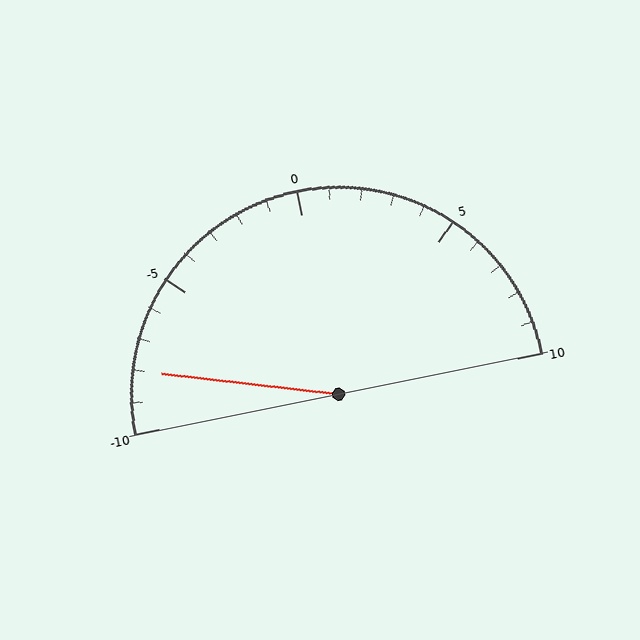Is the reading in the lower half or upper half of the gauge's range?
The reading is in the lower half of the range (-10 to 10).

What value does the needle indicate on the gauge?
The needle indicates approximately -8.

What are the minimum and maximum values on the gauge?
The gauge ranges from -10 to 10.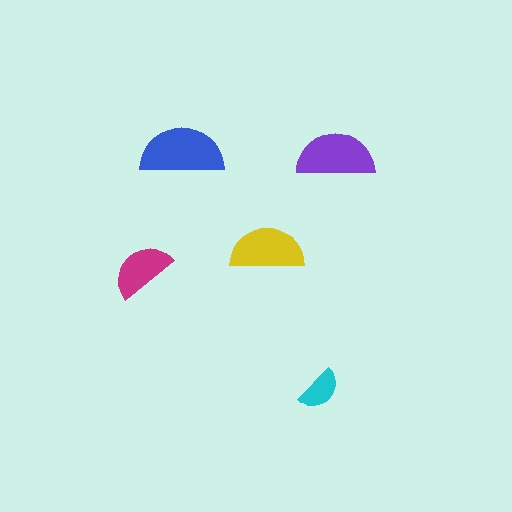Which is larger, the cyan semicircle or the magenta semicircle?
The magenta one.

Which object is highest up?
The blue semicircle is topmost.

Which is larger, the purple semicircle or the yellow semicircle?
The purple one.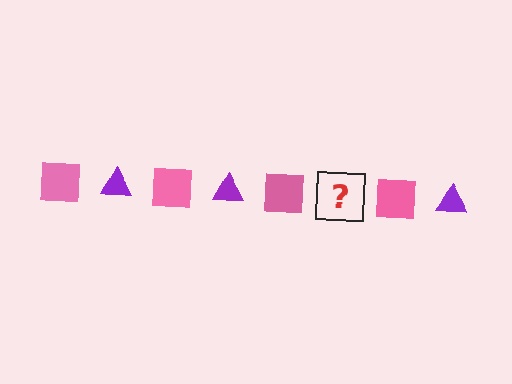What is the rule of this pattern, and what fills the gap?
The rule is that the pattern alternates between pink square and purple triangle. The gap should be filled with a purple triangle.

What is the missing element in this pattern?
The missing element is a purple triangle.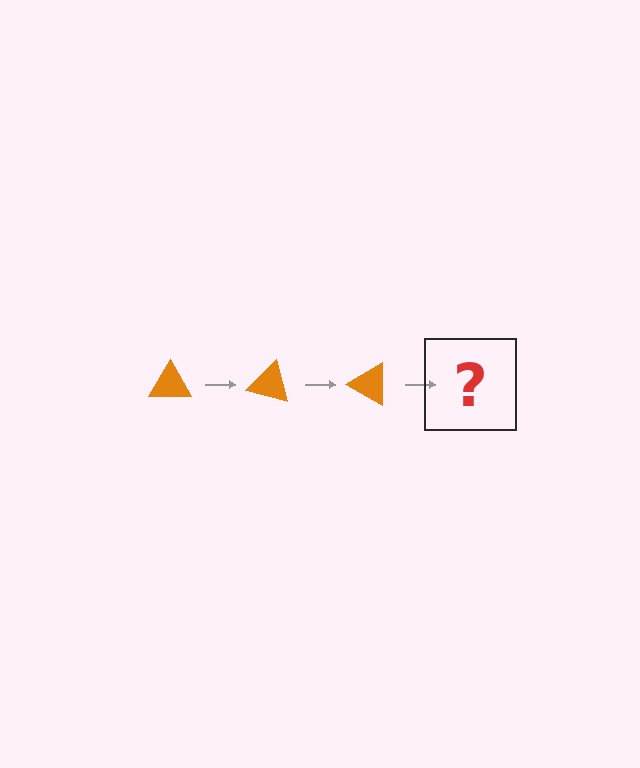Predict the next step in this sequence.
The next step is an orange triangle rotated 45 degrees.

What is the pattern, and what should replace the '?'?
The pattern is that the triangle rotates 15 degrees each step. The '?' should be an orange triangle rotated 45 degrees.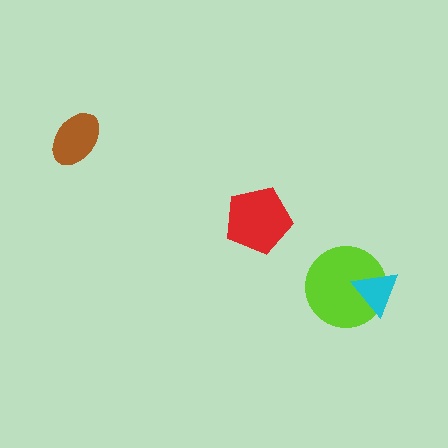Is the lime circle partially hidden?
Yes, it is partially covered by another shape.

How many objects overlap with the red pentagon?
0 objects overlap with the red pentagon.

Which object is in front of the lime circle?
The cyan triangle is in front of the lime circle.